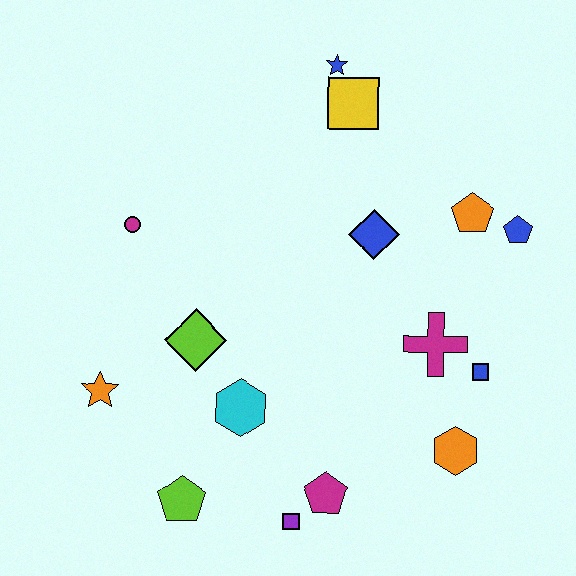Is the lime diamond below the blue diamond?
Yes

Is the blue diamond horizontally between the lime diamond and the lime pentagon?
No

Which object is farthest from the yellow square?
The lime pentagon is farthest from the yellow square.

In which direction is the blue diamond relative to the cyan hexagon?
The blue diamond is above the cyan hexagon.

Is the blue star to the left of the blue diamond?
Yes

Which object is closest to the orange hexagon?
The blue square is closest to the orange hexagon.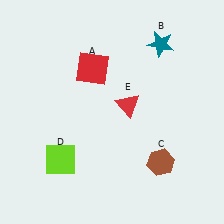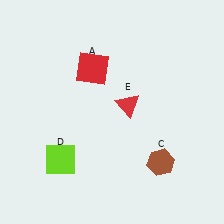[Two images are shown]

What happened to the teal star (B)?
The teal star (B) was removed in Image 2. It was in the top-right area of Image 1.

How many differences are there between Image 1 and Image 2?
There is 1 difference between the two images.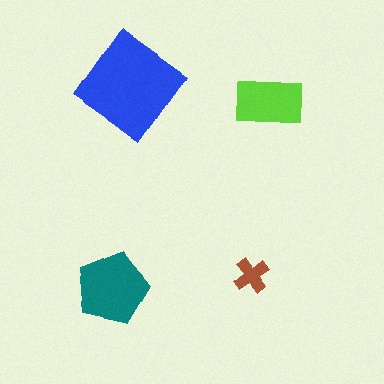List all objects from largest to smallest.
The blue diamond, the teal pentagon, the lime rectangle, the brown cross.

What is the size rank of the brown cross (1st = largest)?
4th.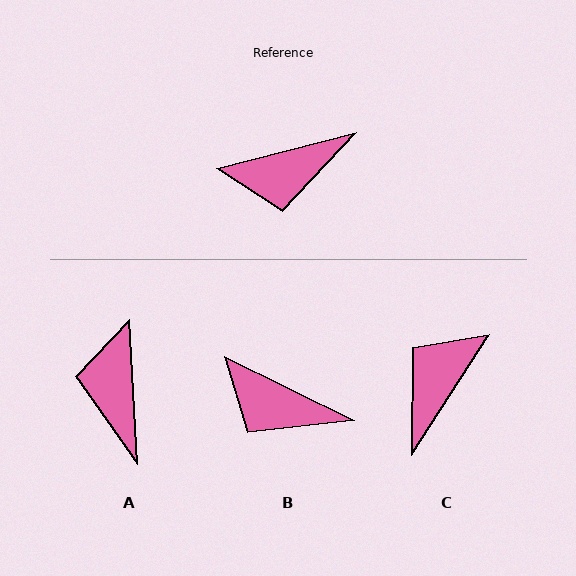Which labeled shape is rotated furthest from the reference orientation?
C, about 137 degrees away.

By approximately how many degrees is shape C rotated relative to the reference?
Approximately 137 degrees clockwise.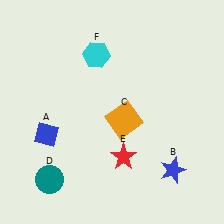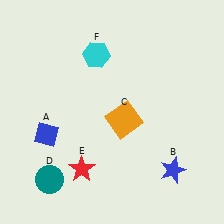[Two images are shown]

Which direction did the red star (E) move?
The red star (E) moved left.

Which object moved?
The red star (E) moved left.